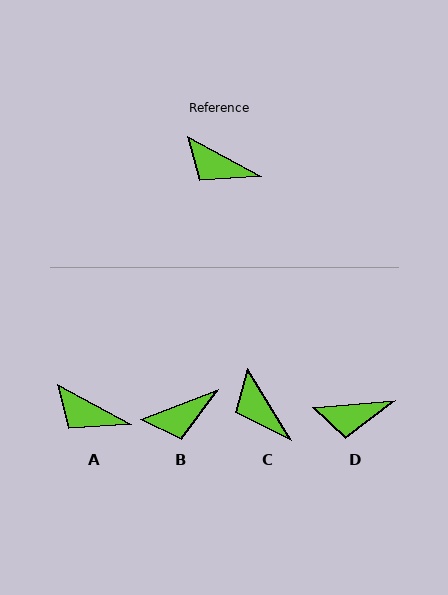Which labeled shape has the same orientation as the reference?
A.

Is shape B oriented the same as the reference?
No, it is off by about 50 degrees.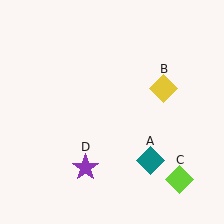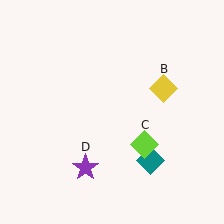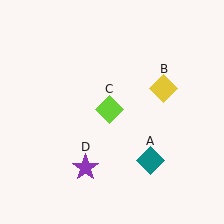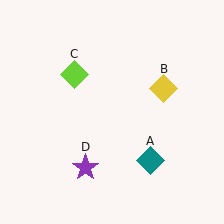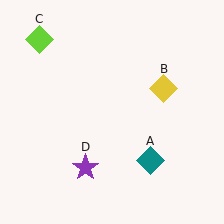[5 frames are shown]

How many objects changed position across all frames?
1 object changed position: lime diamond (object C).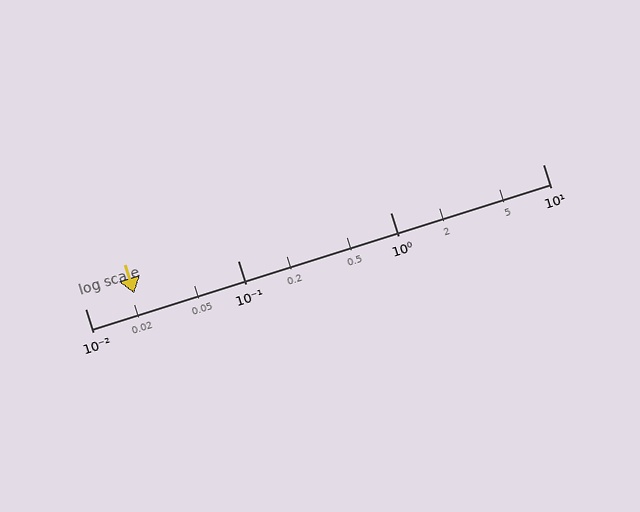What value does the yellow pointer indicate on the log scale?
The pointer indicates approximately 0.021.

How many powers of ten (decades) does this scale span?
The scale spans 3 decades, from 0.01 to 10.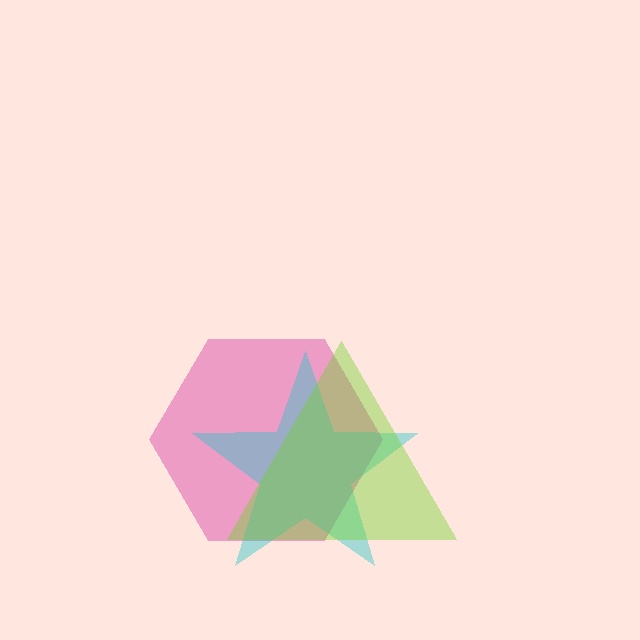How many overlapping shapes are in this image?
There are 3 overlapping shapes in the image.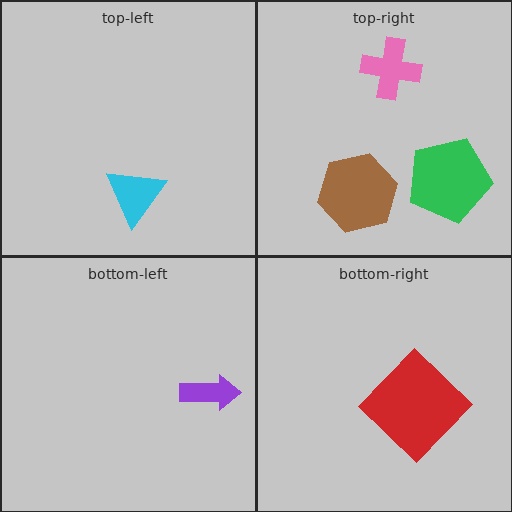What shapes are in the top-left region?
The cyan triangle.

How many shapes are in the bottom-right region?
1.